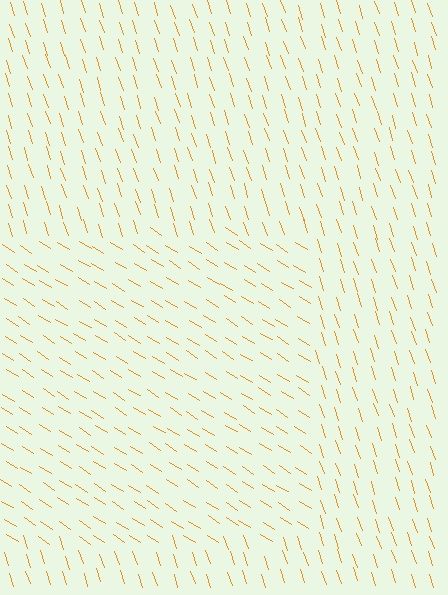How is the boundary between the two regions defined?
The boundary is defined purely by a change in line orientation (approximately 40 degrees difference). All lines are the same color and thickness.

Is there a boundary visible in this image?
Yes, there is a texture boundary formed by a change in line orientation.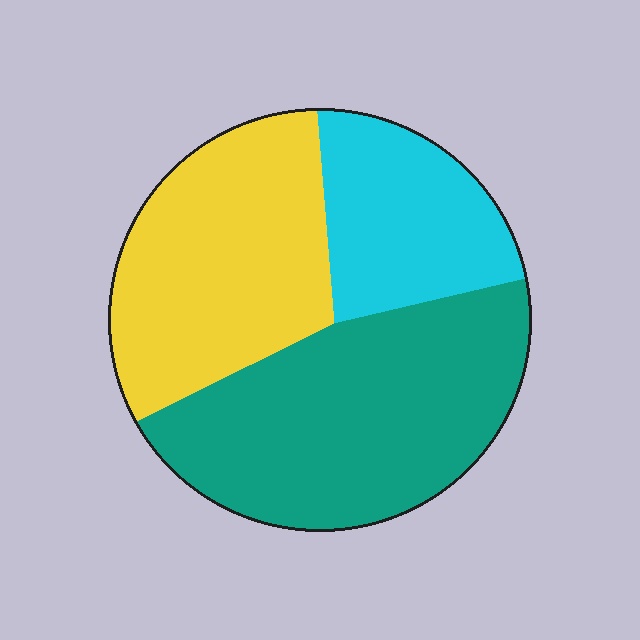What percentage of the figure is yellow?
Yellow covers around 35% of the figure.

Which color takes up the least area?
Cyan, at roughly 20%.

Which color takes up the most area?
Teal, at roughly 45%.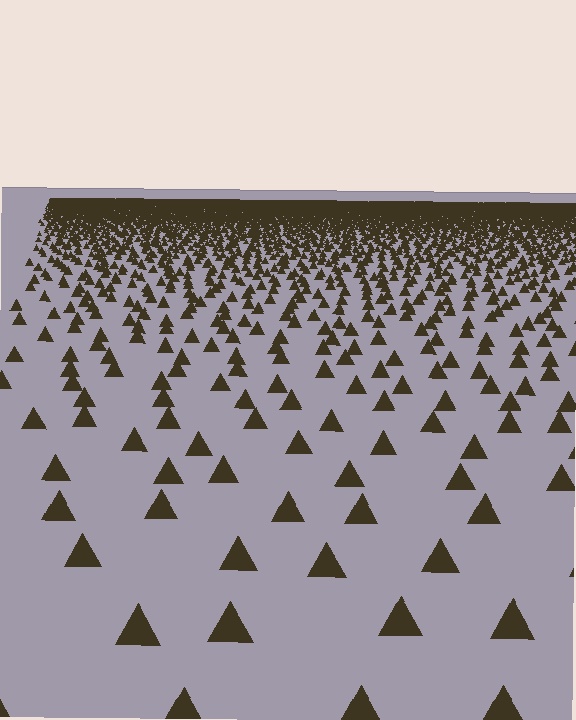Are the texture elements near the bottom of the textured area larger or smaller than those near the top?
Larger. Near the bottom, elements are closer to the viewer and appear at a bigger on-screen size.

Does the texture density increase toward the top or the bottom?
Density increases toward the top.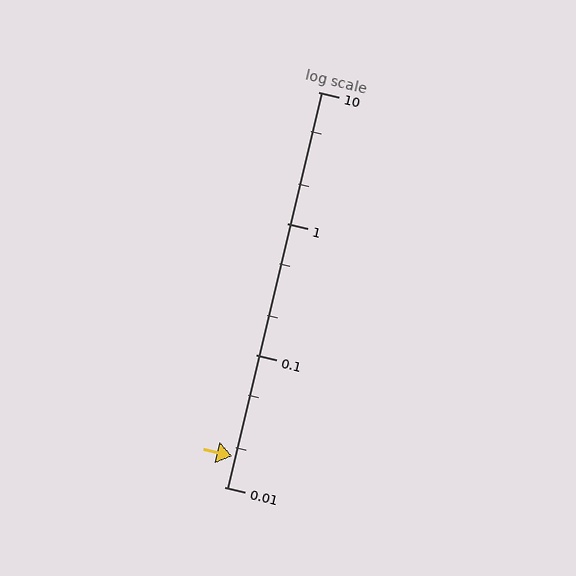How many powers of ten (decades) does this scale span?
The scale spans 3 decades, from 0.01 to 10.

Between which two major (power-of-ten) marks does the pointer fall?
The pointer is between 0.01 and 0.1.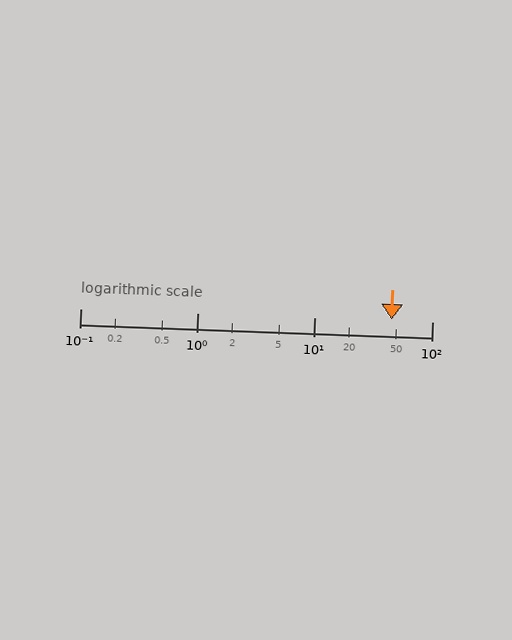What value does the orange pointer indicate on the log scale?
The pointer indicates approximately 45.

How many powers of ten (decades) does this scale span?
The scale spans 3 decades, from 0.1 to 100.